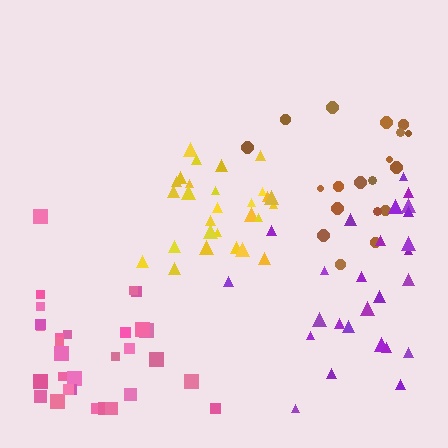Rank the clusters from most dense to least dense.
yellow, pink, brown, purple.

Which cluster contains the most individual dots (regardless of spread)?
Pink (31).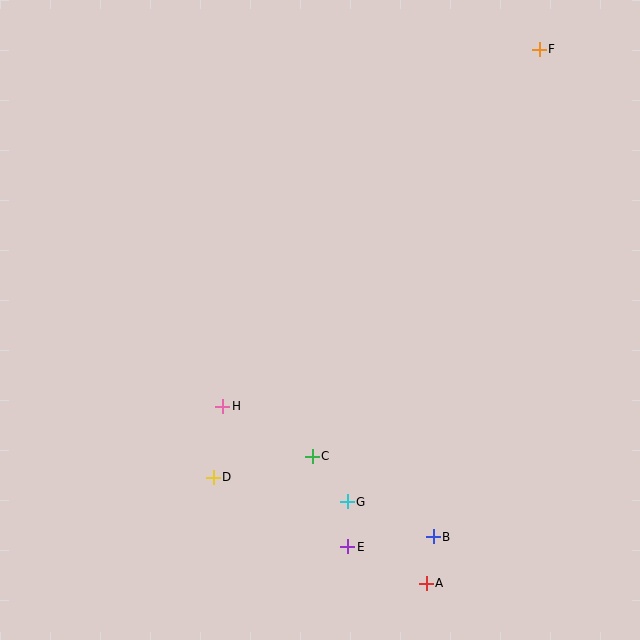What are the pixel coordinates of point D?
Point D is at (213, 477).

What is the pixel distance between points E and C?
The distance between E and C is 97 pixels.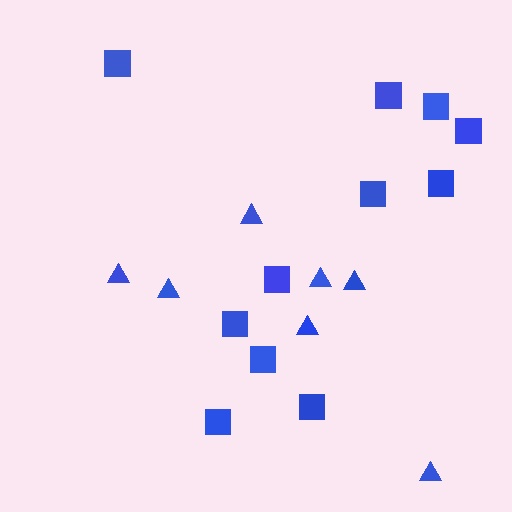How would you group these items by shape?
There are 2 groups: one group of triangles (7) and one group of squares (11).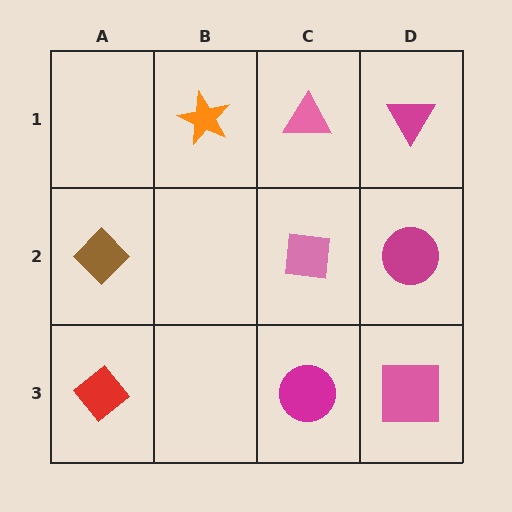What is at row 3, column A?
A red diamond.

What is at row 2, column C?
A pink square.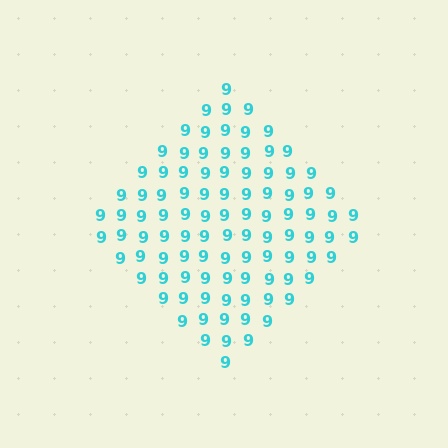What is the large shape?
The large shape is a diamond.